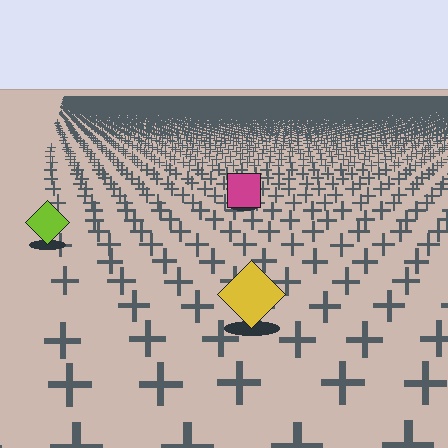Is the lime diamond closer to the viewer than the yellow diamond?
No. The yellow diamond is closer — you can tell from the texture gradient: the ground texture is coarser near it.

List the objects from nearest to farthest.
From nearest to farthest: the yellow diamond, the lime diamond, the magenta square.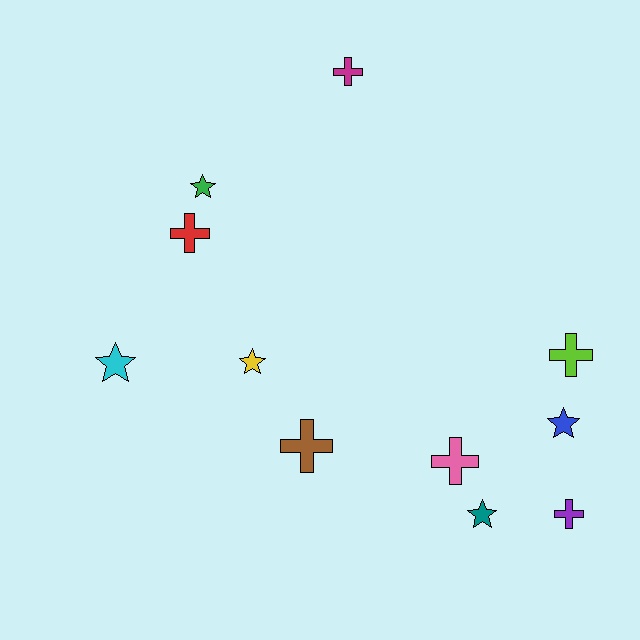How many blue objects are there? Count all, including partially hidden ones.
There is 1 blue object.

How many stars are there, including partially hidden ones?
There are 5 stars.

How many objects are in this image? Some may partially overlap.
There are 11 objects.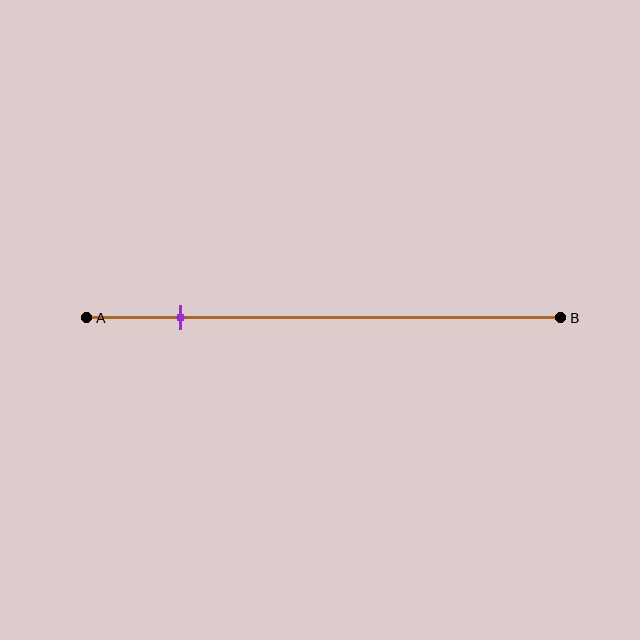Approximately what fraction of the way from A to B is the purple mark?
The purple mark is approximately 20% of the way from A to B.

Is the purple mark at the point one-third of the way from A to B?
No, the mark is at about 20% from A, not at the 33% one-third point.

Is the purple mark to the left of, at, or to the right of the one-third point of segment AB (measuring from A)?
The purple mark is to the left of the one-third point of segment AB.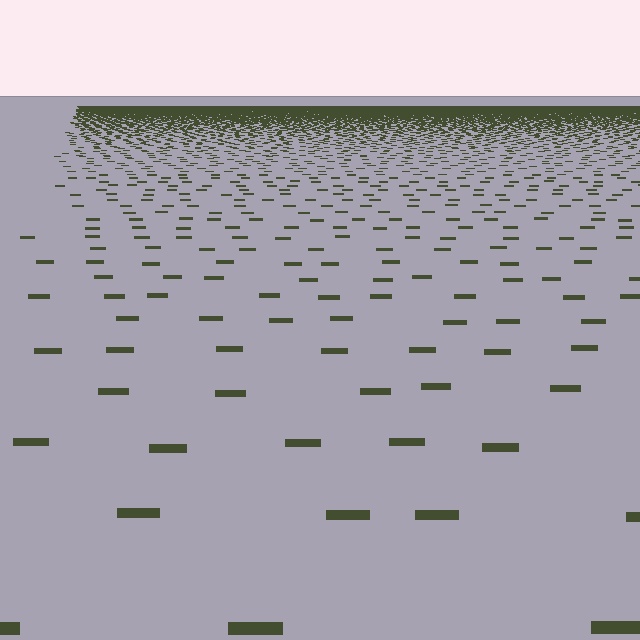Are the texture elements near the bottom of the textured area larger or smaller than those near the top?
Larger. Near the bottom, elements are closer to the viewer and appear at a bigger on-screen size.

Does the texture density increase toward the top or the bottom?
Density increases toward the top.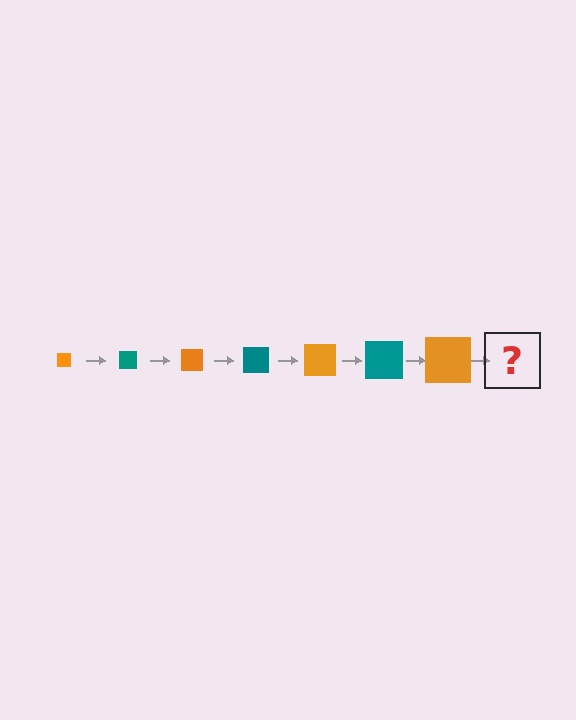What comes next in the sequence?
The next element should be a teal square, larger than the previous one.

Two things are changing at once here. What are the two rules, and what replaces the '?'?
The two rules are that the square grows larger each step and the color cycles through orange and teal. The '?' should be a teal square, larger than the previous one.